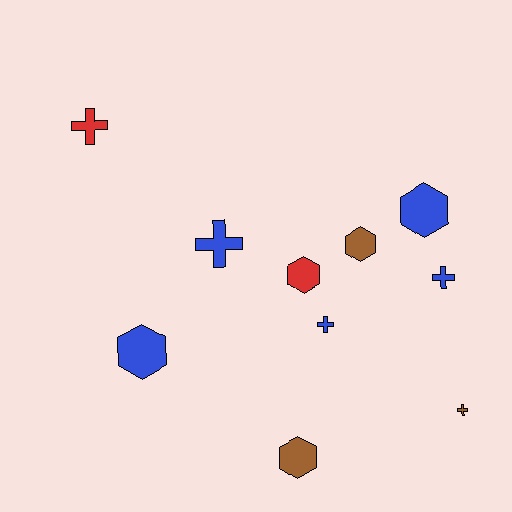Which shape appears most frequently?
Hexagon, with 5 objects.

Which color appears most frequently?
Blue, with 5 objects.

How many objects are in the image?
There are 10 objects.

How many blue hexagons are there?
There are 2 blue hexagons.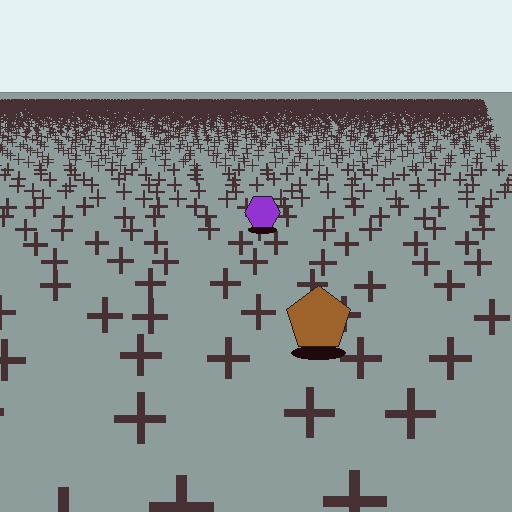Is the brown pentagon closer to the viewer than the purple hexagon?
Yes. The brown pentagon is closer — you can tell from the texture gradient: the ground texture is coarser near it.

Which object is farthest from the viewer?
The purple hexagon is farthest from the viewer. It appears smaller and the ground texture around it is denser.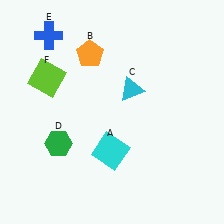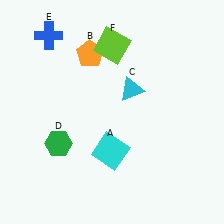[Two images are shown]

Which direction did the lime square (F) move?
The lime square (F) moved right.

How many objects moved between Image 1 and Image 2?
1 object moved between the two images.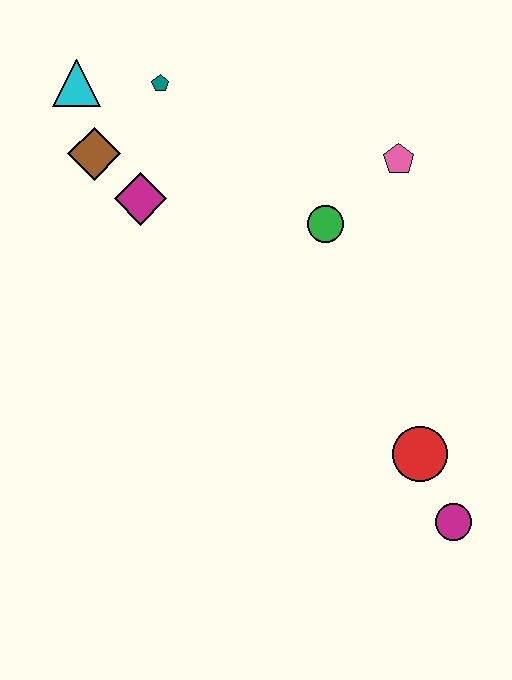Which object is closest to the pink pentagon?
The green circle is closest to the pink pentagon.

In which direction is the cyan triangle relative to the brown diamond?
The cyan triangle is above the brown diamond.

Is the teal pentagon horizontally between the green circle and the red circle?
No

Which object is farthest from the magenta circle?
The cyan triangle is farthest from the magenta circle.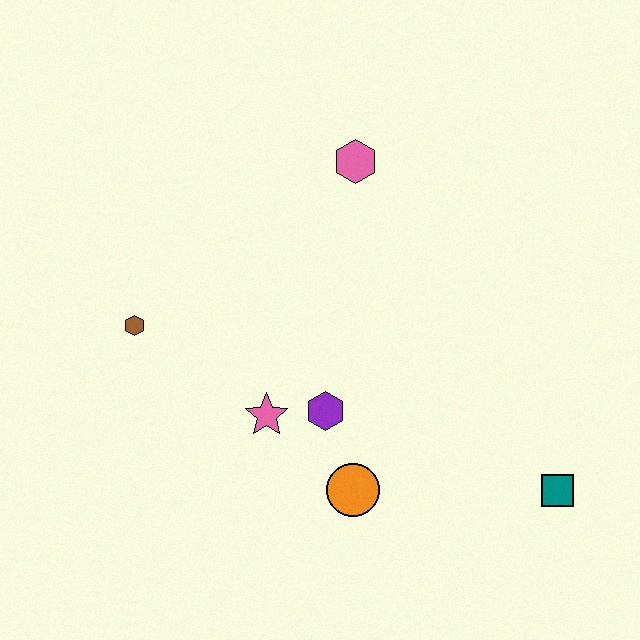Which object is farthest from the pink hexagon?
The teal square is farthest from the pink hexagon.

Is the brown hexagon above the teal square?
Yes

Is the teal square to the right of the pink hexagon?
Yes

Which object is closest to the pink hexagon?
The purple hexagon is closest to the pink hexagon.